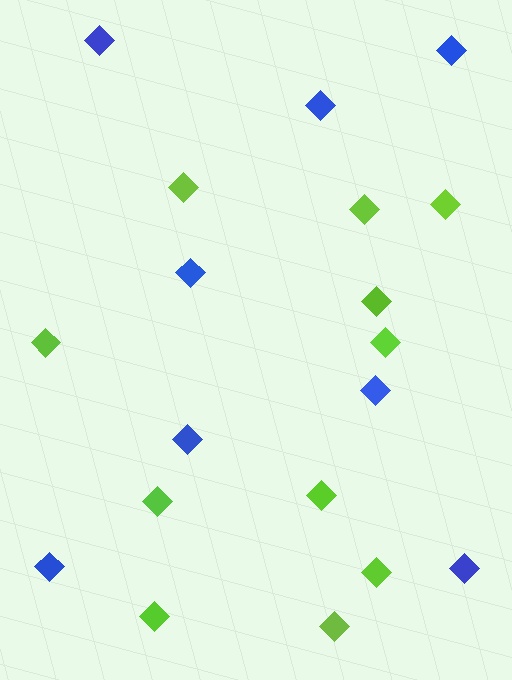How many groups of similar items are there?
There are 2 groups: one group of lime diamonds (11) and one group of blue diamonds (8).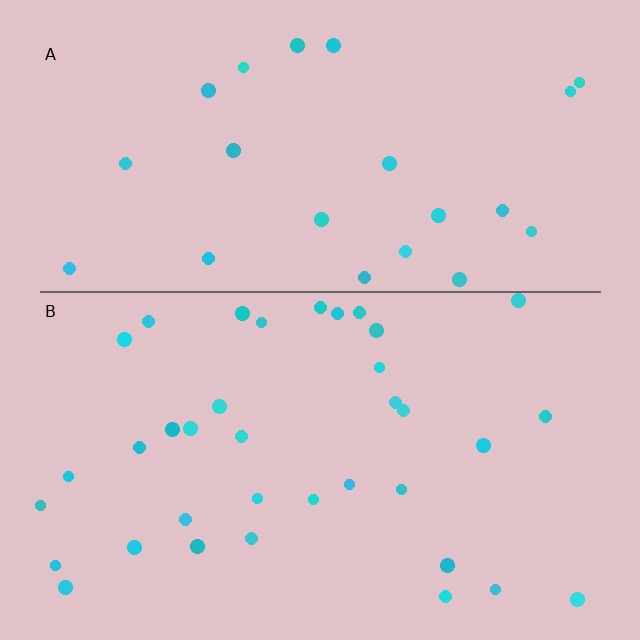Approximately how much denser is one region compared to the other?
Approximately 1.6× — region B over region A.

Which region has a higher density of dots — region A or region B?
B (the bottom).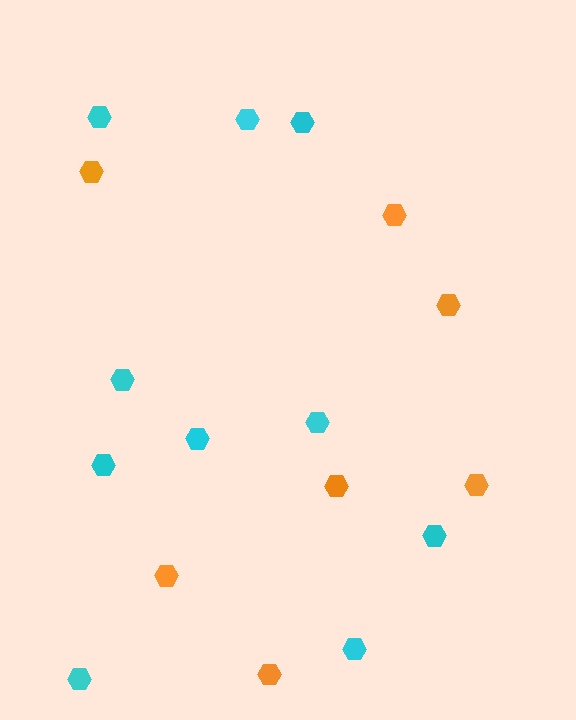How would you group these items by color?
There are 2 groups: one group of cyan hexagons (10) and one group of orange hexagons (7).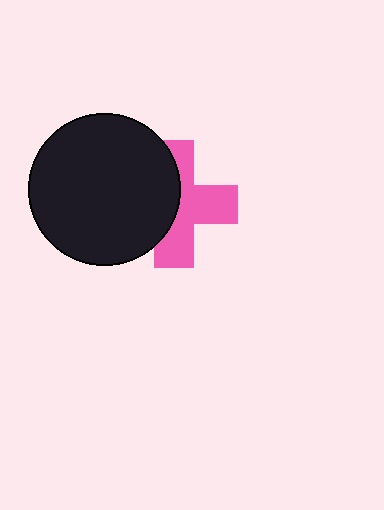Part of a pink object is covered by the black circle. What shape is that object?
It is a cross.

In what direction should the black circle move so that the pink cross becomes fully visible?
The black circle should move left. That is the shortest direction to clear the overlap and leave the pink cross fully visible.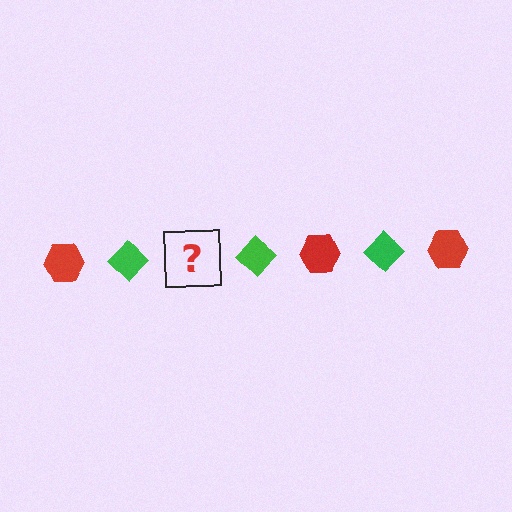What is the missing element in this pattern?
The missing element is a red hexagon.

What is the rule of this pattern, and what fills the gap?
The rule is that the pattern alternates between red hexagon and green diamond. The gap should be filled with a red hexagon.